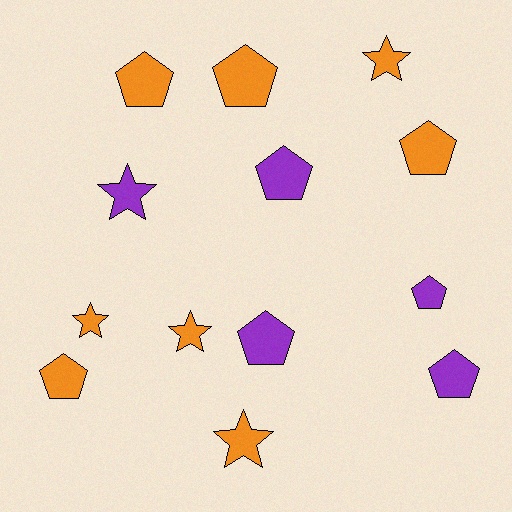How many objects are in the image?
There are 13 objects.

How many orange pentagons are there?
There are 4 orange pentagons.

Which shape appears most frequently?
Pentagon, with 8 objects.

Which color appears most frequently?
Orange, with 8 objects.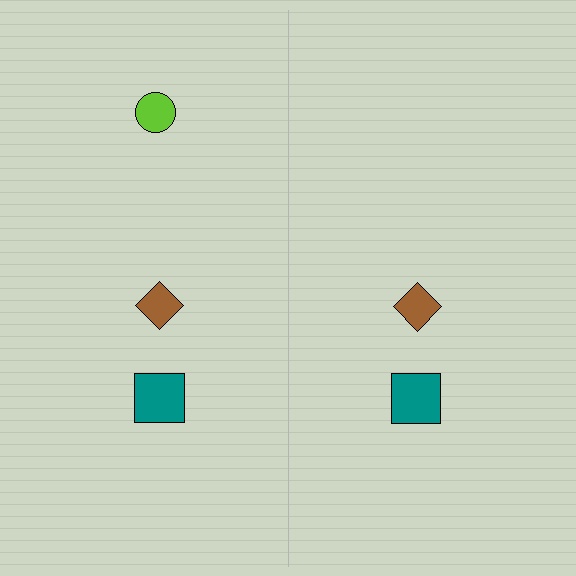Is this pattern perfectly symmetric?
No, the pattern is not perfectly symmetric. A lime circle is missing from the right side.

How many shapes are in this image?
There are 5 shapes in this image.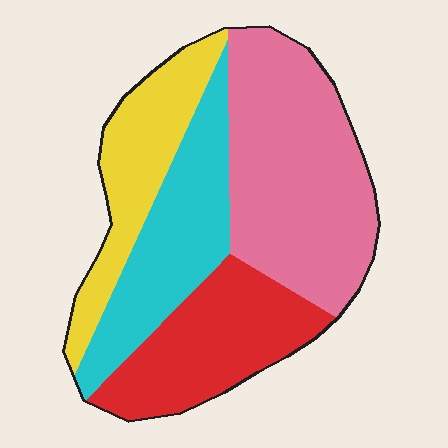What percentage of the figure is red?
Red covers roughly 20% of the figure.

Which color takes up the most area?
Pink, at roughly 35%.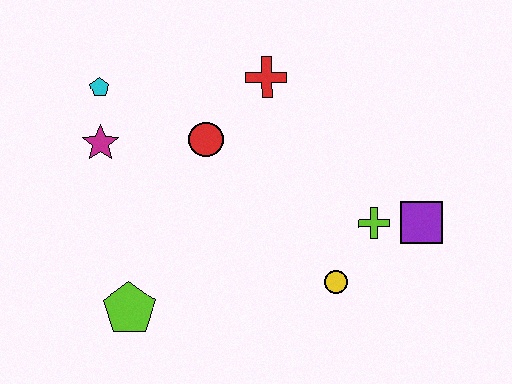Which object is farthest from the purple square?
The cyan pentagon is farthest from the purple square.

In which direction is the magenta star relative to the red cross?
The magenta star is to the left of the red cross.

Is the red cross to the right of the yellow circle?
No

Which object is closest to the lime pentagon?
The magenta star is closest to the lime pentagon.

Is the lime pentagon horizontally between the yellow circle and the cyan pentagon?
Yes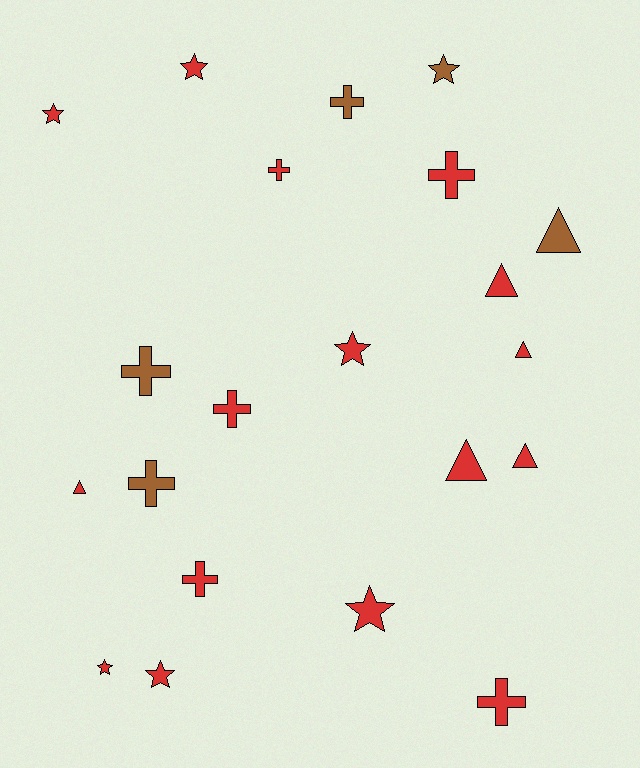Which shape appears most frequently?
Cross, with 8 objects.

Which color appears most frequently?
Red, with 16 objects.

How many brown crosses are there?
There are 3 brown crosses.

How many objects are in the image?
There are 21 objects.